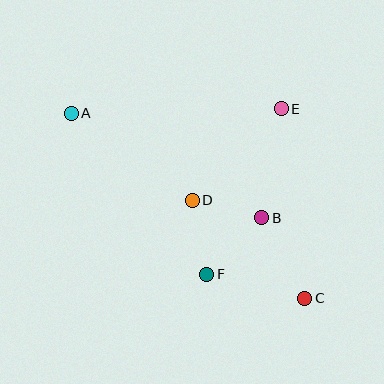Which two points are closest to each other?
Points B and D are closest to each other.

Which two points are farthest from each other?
Points A and C are farthest from each other.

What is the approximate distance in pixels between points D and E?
The distance between D and E is approximately 128 pixels.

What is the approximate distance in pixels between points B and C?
The distance between B and C is approximately 91 pixels.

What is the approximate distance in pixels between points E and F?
The distance between E and F is approximately 182 pixels.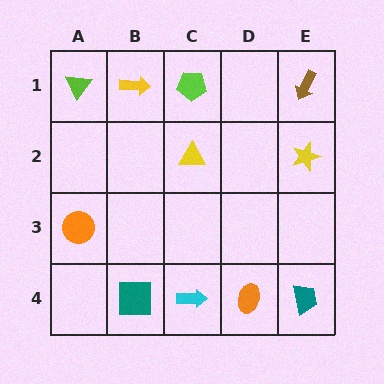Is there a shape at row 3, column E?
No, that cell is empty.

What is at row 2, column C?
A yellow triangle.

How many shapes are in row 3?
1 shape.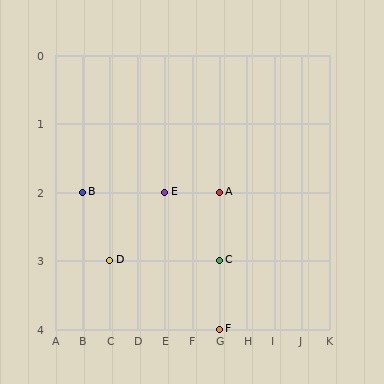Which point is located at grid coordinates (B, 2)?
Point B is at (B, 2).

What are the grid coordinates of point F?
Point F is at grid coordinates (G, 4).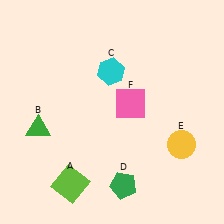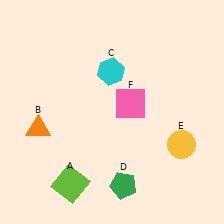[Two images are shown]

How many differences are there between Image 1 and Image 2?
There is 1 difference between the two images.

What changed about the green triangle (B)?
In Image 1, B is green. In Image 2, it changed to orange.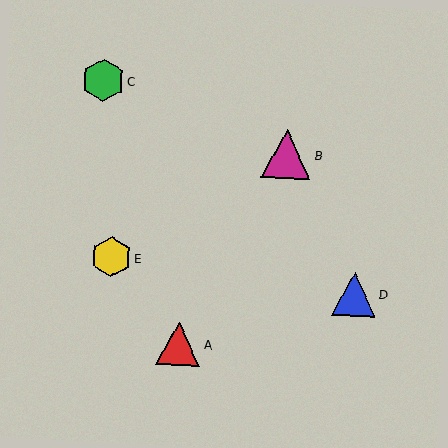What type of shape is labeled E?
Shape E is a yellow hexagon.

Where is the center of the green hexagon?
The center of the green hexagon is at (103, 80).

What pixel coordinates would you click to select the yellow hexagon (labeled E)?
Click at (111, 257) to select the yellow hexagon E.